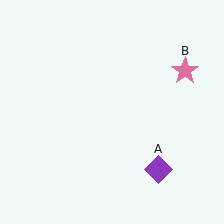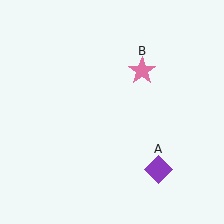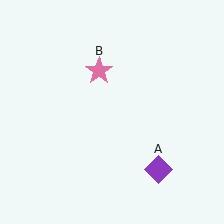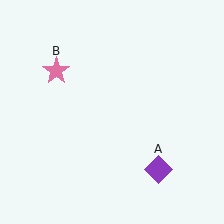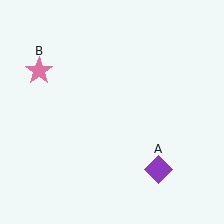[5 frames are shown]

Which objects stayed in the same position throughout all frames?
Purple diamond (object A) remained stationary.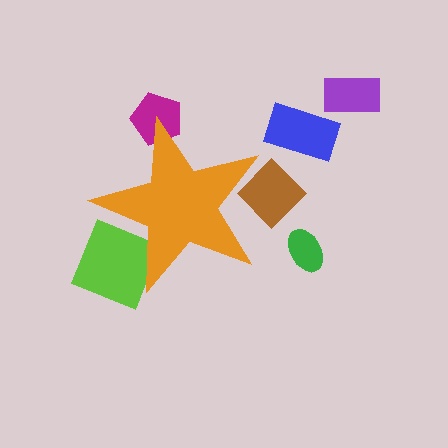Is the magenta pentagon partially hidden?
Yes, the magenta pentagon is partially hidden behind the orange star.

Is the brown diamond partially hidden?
Yes, the brown diamond is partially hidden behind the orange star.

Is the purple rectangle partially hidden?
No, the purple rectangle is fully visible.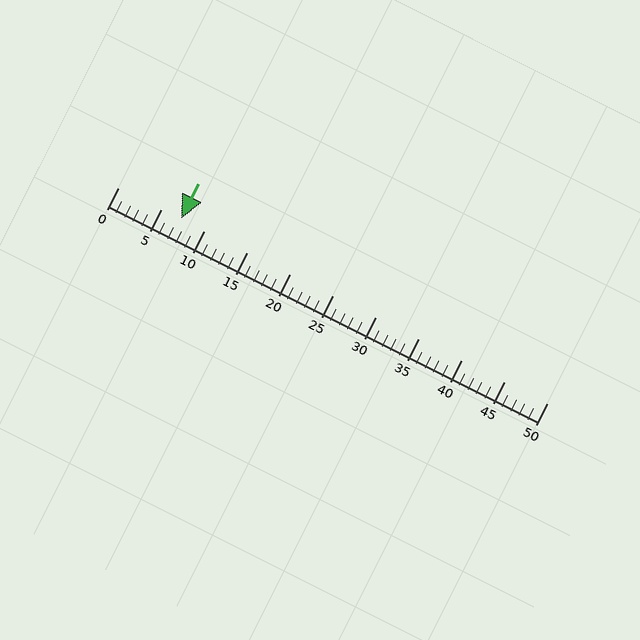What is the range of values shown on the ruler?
The ruler shows values from 0 to 50.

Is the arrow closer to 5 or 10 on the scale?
The arrow is closer to 5.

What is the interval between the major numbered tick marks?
The major tick marks are spaced 5 units apart.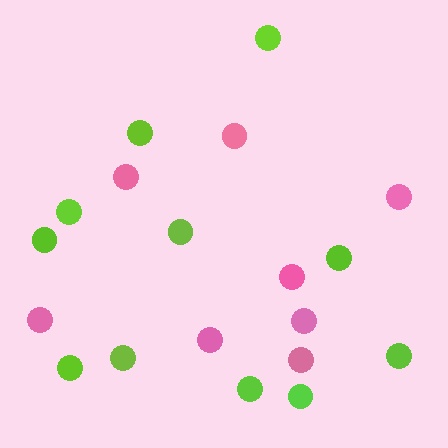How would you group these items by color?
There are 2 groups: one group of lime circles (11) and one group of pink circles (8).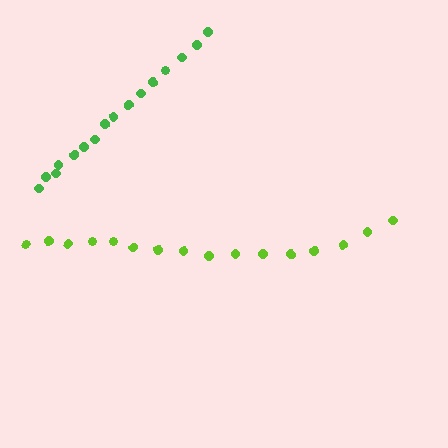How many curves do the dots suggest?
There are 2 distinct paths.